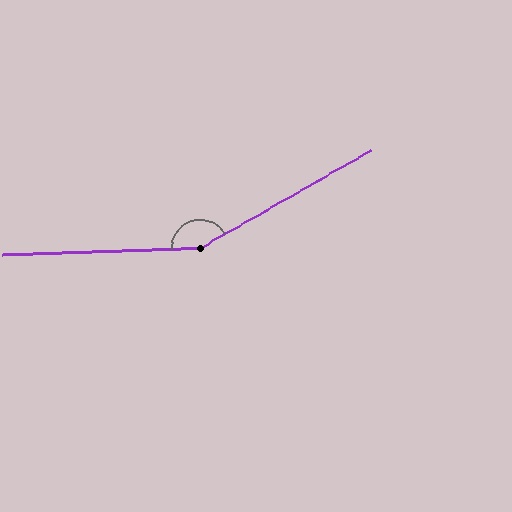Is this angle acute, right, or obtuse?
It is obtuse.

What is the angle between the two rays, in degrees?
Approximately 152 degrees.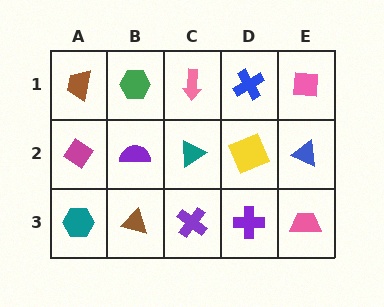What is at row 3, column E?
A pink trapezoid.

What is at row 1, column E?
A pink square.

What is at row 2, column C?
A teal triangle.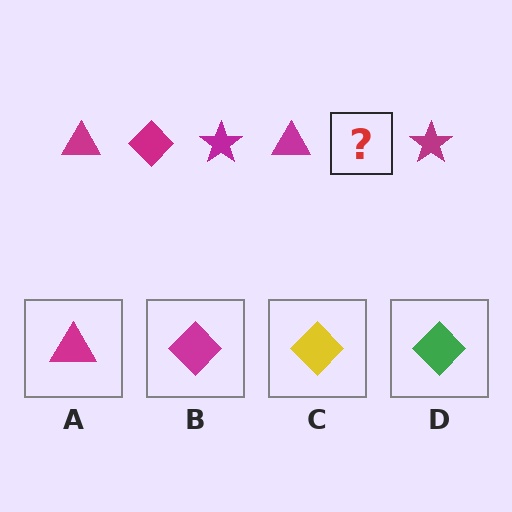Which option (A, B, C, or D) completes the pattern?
B.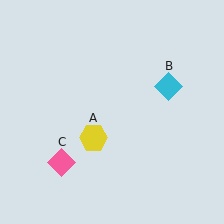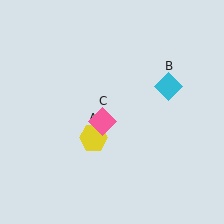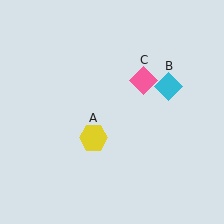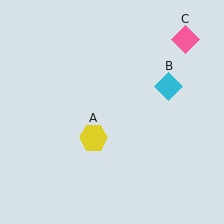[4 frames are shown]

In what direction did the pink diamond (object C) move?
The pink diamond (object C) moved up and to the right.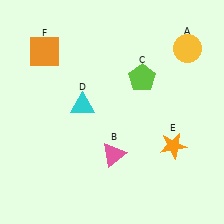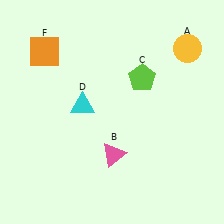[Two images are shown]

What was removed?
The orange star (E) was removed in Image 2.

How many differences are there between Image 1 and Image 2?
There is 1 difference between the two images.